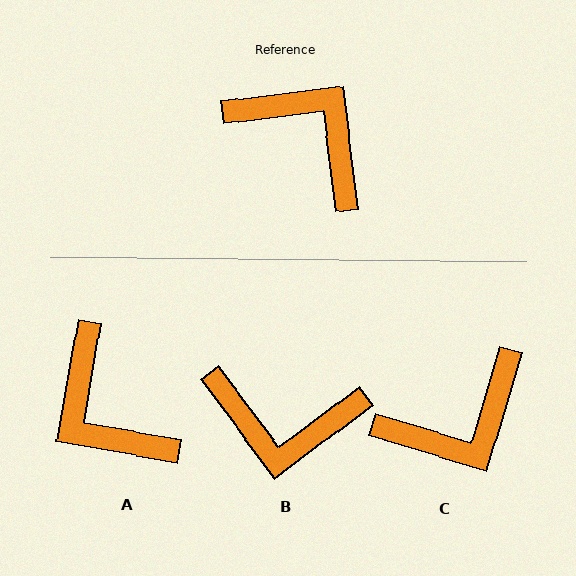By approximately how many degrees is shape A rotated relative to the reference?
Approximately 163 degrees counter-clockwise.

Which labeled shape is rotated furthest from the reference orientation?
A, about 163 degrees away.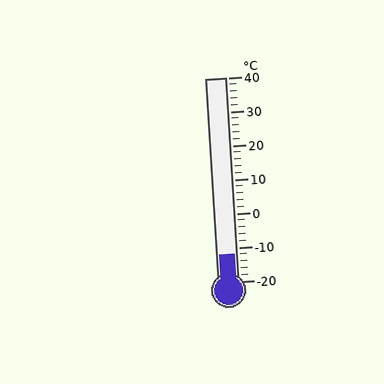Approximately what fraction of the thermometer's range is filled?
The thermometer is filled to approximately 15% of its range.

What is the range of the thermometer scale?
The thermometer scale ranges from -20°C to 40°C.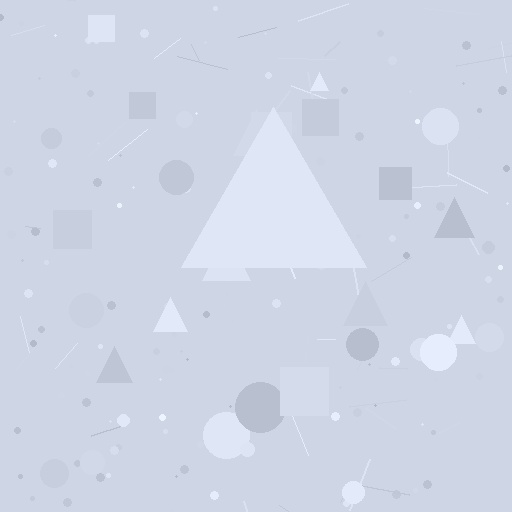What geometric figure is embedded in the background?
A triangle is embedded in the background.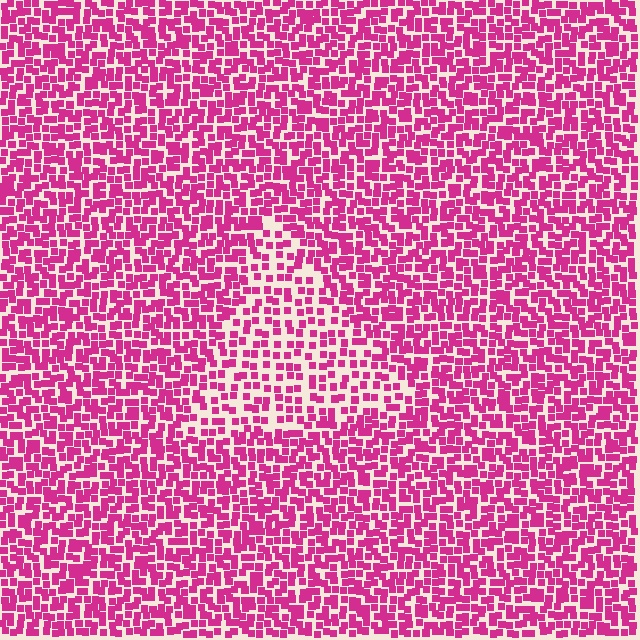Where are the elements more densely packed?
The elements are more densely packed outside the triangle boundary.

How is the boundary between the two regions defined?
The boundary is defined by a change in element density (approximately 1.7x ratio). All elements are the same color, size, and shape.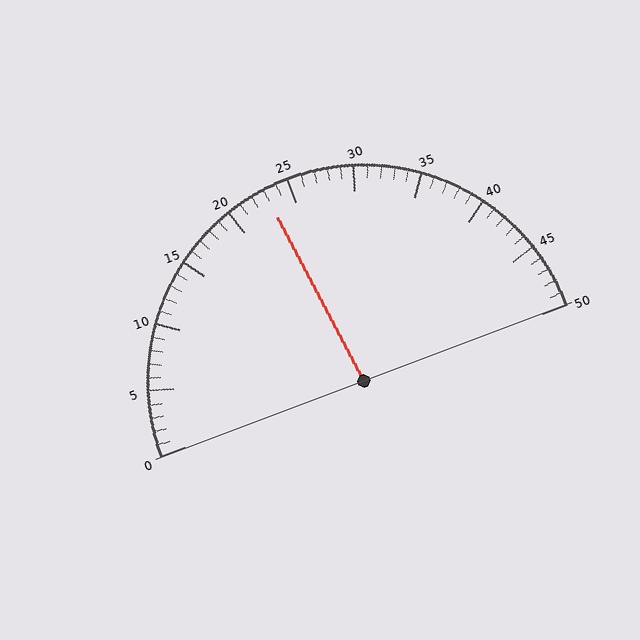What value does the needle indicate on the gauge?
The needle indicates approximately 23.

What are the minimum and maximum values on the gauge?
The gauge ranges from 0 to 50.